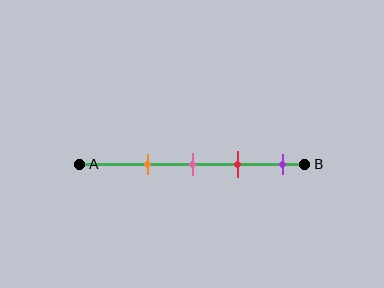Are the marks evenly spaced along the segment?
Yes, the marks are approximately evenly spaced.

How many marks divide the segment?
There are 4 marks dividing the segment.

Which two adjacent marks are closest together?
The pink and red marks are the closest adjacent pair.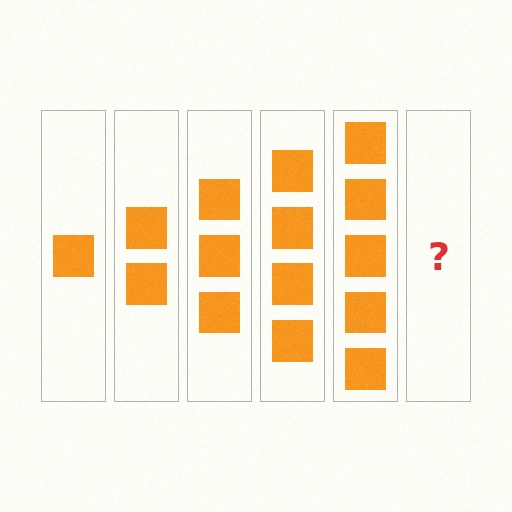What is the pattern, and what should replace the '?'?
The pattern is that each step adds one more square. The '?' should be 6 squares.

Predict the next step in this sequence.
The next step is 6 squares.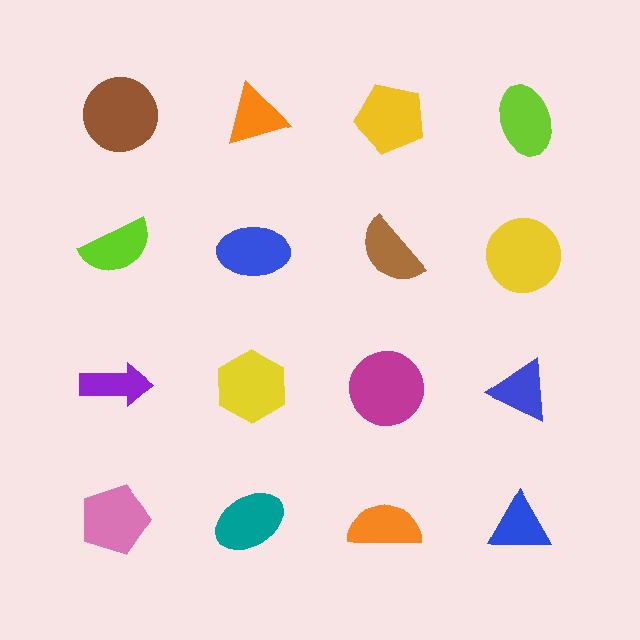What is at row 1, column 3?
A yellow pentagon.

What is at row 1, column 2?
An orange triangle.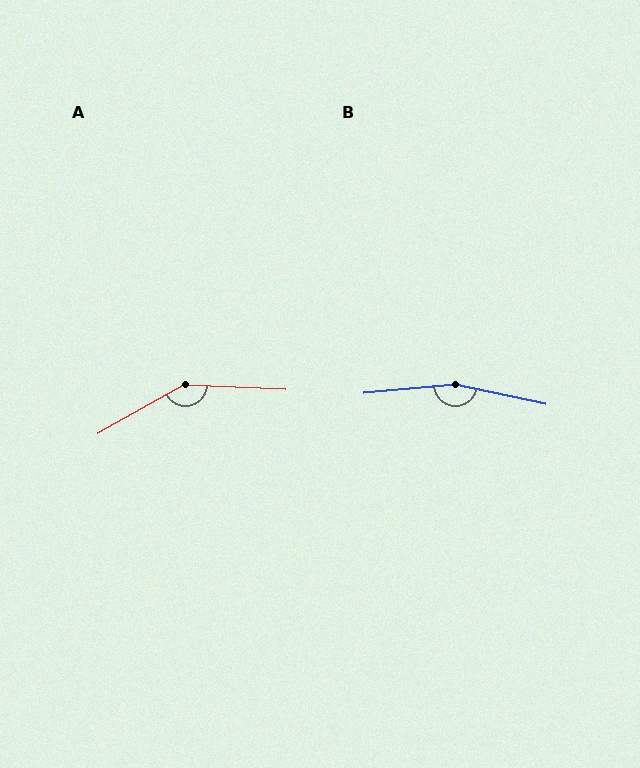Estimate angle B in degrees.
Approximately 162 degrees.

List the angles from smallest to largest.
A (148°), B (162°).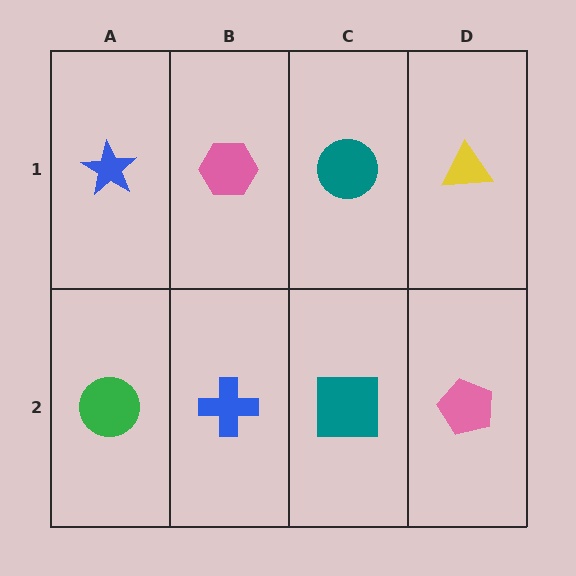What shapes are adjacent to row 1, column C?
A teal square (row 2, column C), a pink hexagon (row 1, column B), a yellow triangle (row 1, column D).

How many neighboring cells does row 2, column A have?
2.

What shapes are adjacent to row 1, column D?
A pink pentagon (row 2, column D), a teal circle (row 1, column C).